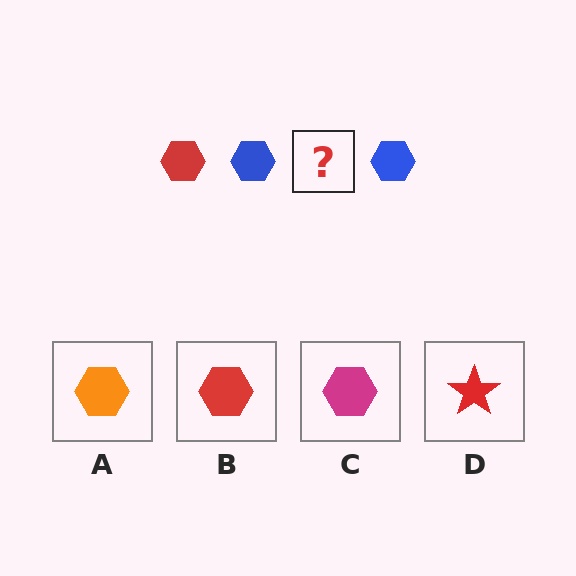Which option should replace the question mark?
Option B.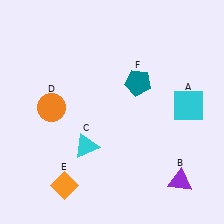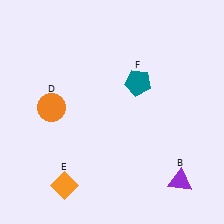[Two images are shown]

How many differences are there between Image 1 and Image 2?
There are 2 differences between the two images.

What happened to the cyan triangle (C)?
The cyan triangle (C) was removed in Image 2. It was in the bottom-left area of Image 1.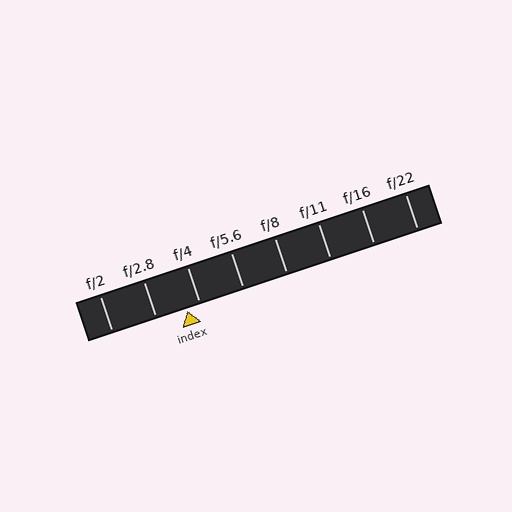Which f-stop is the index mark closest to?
The index mark is closest to f/4.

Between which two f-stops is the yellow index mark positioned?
The index mark is between f/2.8 and f/4.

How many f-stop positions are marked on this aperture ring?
There are 8 f-stop positions marked.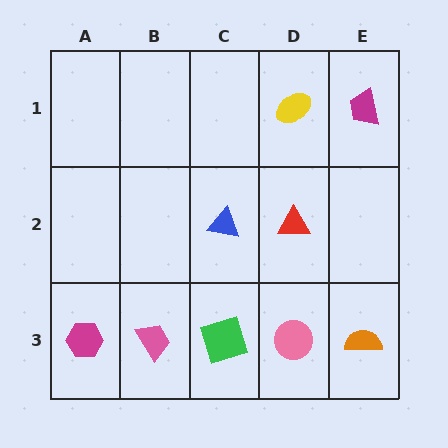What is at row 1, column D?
A yellow ellipse.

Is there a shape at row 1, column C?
No, that cell is empty.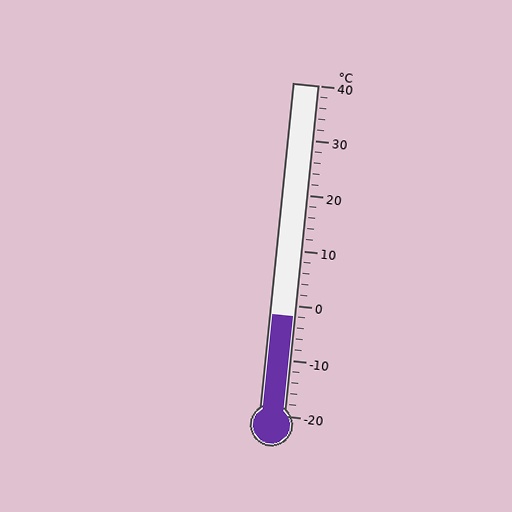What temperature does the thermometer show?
The thermometer shows approximately -2°C.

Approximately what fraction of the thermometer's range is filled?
The thermometer is filled to approximately 30% of its range.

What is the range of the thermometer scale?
The thermometer scale ranges from -20°C to 40°C.